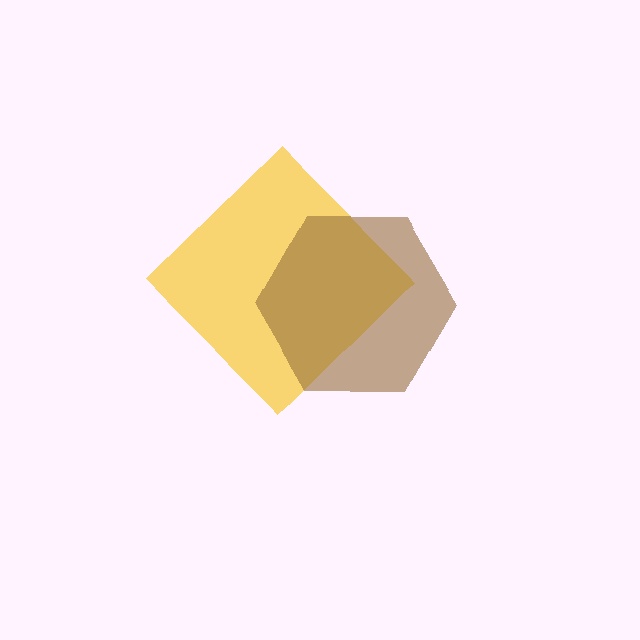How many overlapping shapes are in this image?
There are 2 overlapping shapes in the image.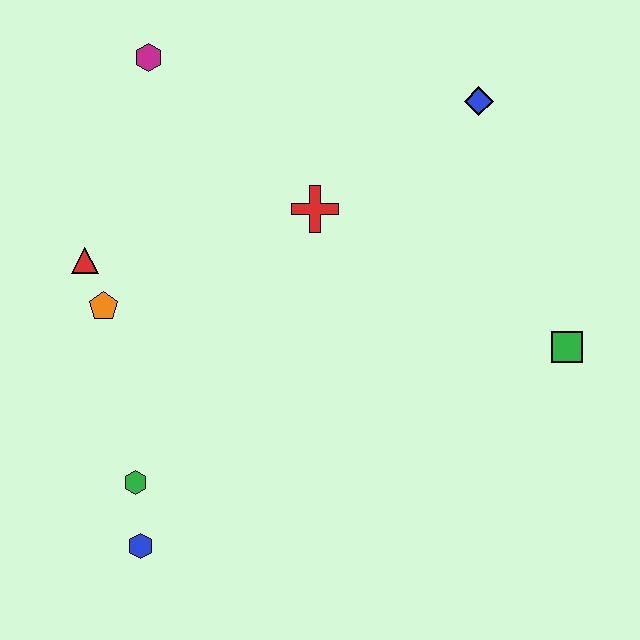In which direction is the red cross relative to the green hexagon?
The red cross is above the green hexagon.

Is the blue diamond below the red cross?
No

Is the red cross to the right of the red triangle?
Yes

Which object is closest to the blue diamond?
The red cross is closest to the blue diamond.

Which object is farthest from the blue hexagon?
The blue diamond is farthest from the blue hexagon.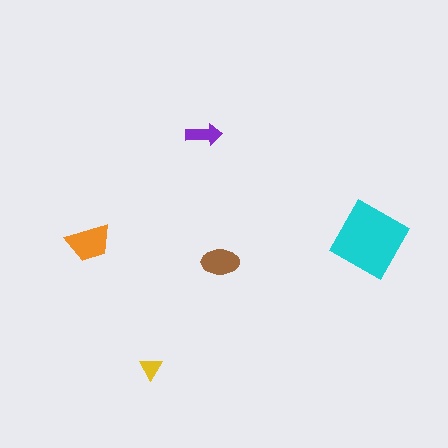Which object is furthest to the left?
The orange trapezoid is leftmost.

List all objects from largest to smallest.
The cyan square, the orange trapezoid, the brown ellipse, the purple arrow, the yellow triangle.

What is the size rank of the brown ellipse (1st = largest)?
3rd.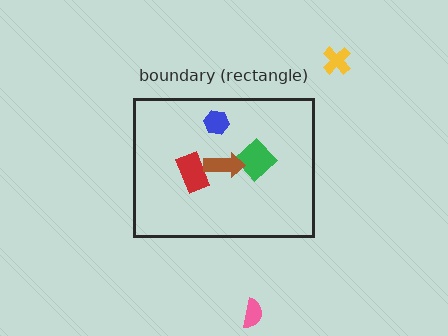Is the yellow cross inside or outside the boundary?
Outside.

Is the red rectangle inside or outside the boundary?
Inside.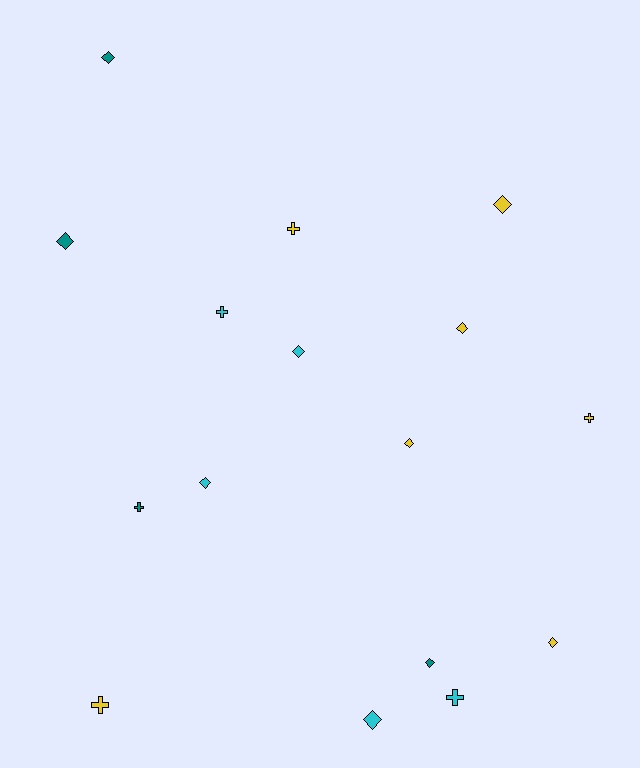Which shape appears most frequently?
Diamond, with 10 objects.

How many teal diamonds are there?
There are 3 teal diamonds.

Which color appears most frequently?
Yellow, with 7 objects.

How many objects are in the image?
There are 16 objects.